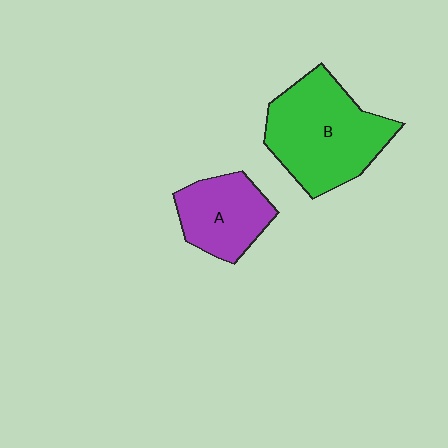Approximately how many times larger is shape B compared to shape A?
Approximately 1.7 times.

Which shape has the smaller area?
Shape A (purple).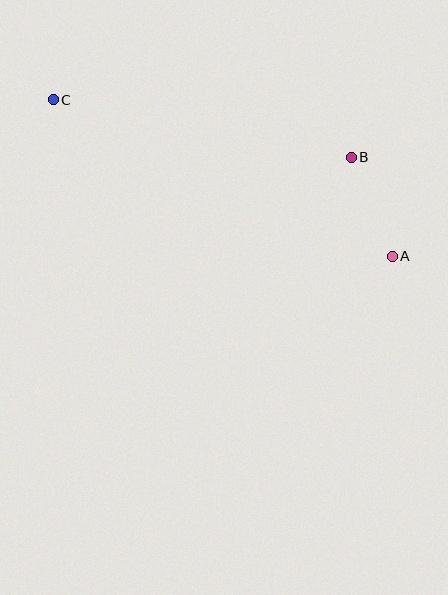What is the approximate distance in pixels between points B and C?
The distance between B and C is approximately 304 pixels.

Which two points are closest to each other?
Points A and B are closest to each other.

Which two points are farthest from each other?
Points A and C are farthest from each other.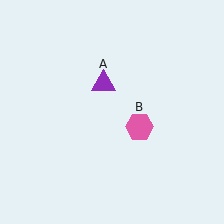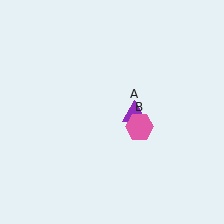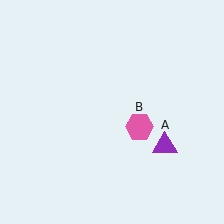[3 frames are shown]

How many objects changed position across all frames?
1 object changed position: purple triangle (object A).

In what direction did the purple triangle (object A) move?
The purple triangle (object A) moved down and to the right.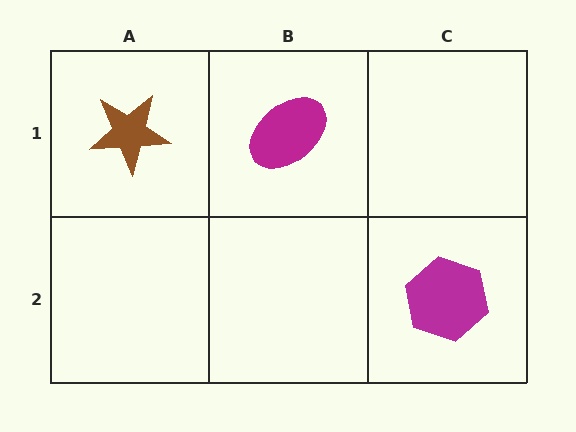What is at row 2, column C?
A magenta hexagon.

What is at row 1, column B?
A magenta ellipse.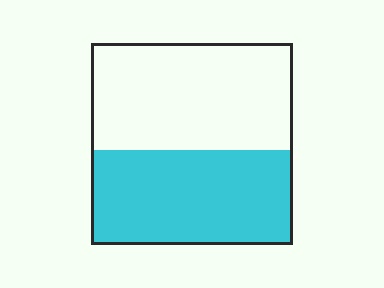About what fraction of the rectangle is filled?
About one half (1/2).